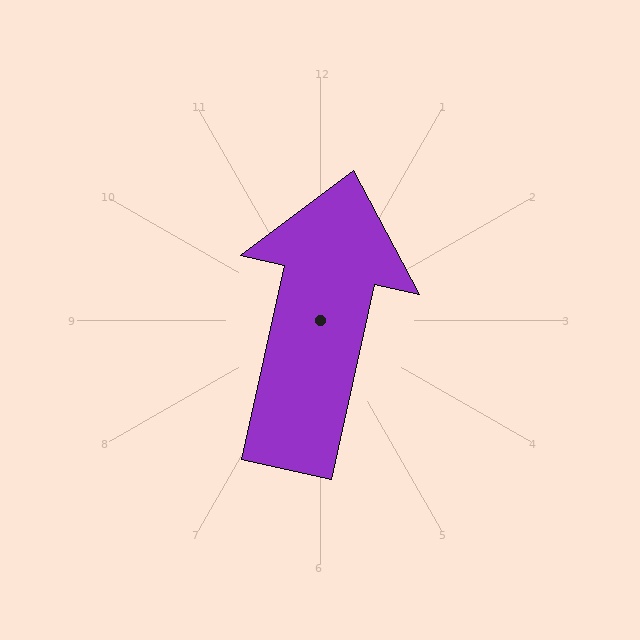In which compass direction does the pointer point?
North.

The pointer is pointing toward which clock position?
Roughly 12 o'clock.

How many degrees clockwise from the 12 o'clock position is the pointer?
Approximately 12 degrees.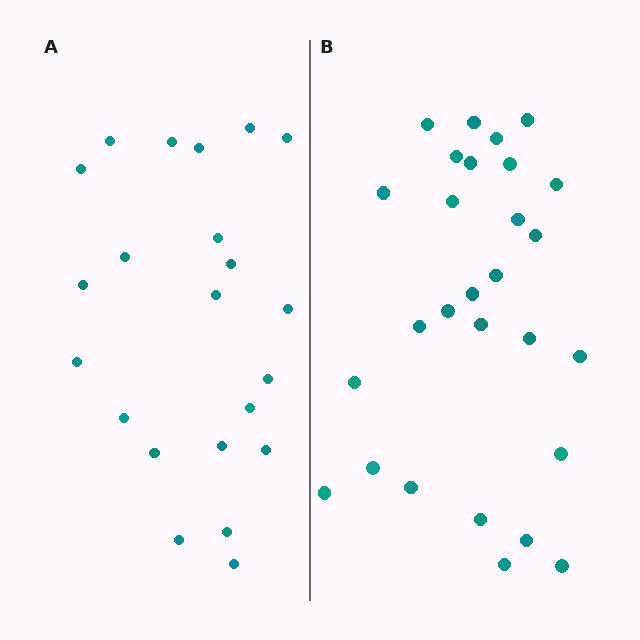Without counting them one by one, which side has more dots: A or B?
Region B (the right region) has more dots.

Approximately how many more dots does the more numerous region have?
Region B has about 6 more dots than region A.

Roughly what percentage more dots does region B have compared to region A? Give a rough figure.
About 25% more.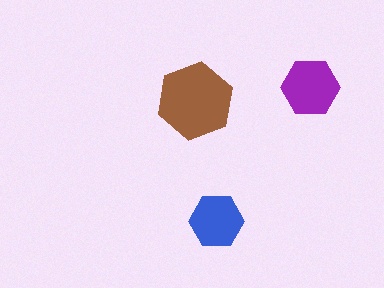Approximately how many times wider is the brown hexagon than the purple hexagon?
About 1.5 times wider.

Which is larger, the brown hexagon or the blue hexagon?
The brown one.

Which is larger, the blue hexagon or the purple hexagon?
The purple one.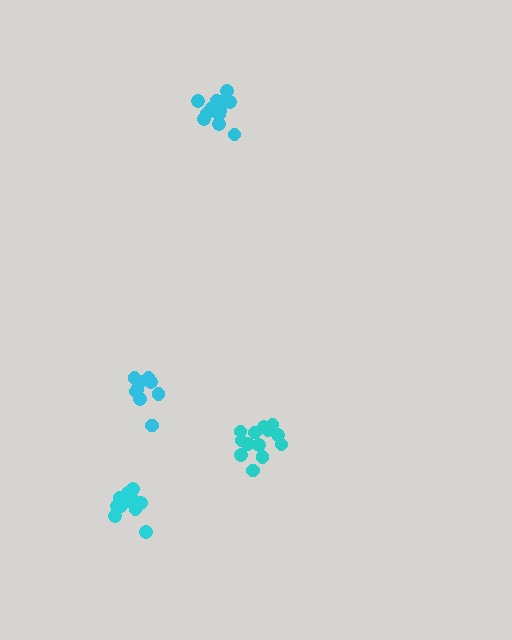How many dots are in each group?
Group 1: 13 dots, Group 2: 12 dots, Group 3: 11 dots, Group 4: 9 dots (45 total).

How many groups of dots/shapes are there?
There are 4 groups.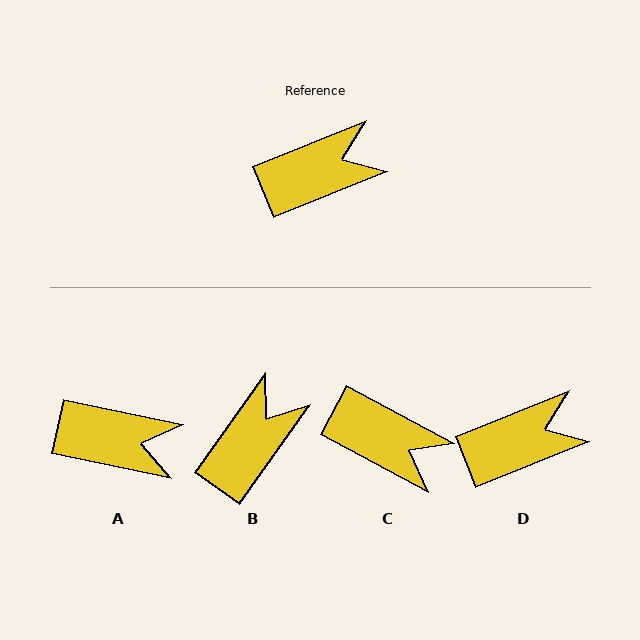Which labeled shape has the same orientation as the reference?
D.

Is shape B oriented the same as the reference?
No, it is off by about 33 degrees.